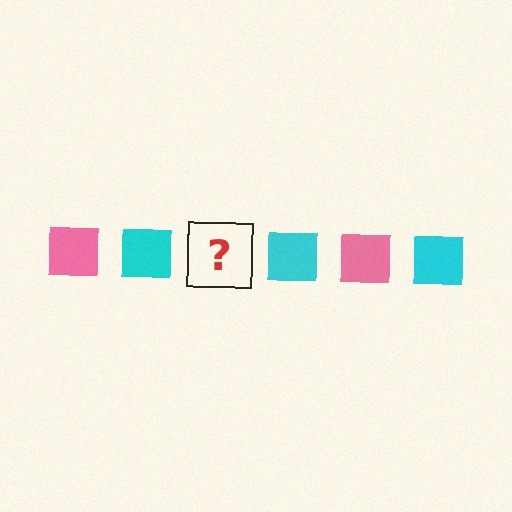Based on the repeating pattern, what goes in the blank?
The blank should be a pink square.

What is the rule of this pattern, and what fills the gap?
The rule is that the pattern cycles through pink, cyan squares. The gap should be filled with a pink square.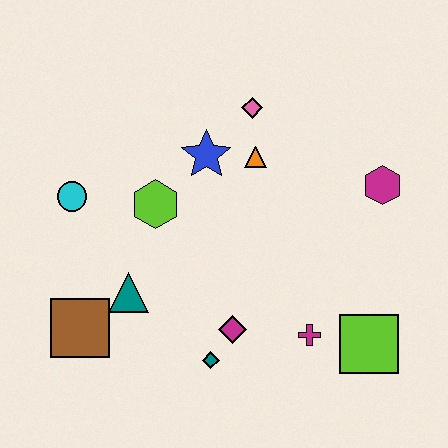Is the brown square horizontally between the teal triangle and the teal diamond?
No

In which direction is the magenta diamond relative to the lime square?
The magenta diamond is to the left of the lime square.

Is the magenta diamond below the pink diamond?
Yes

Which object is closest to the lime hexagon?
The blue star is closest to the lime hexagon.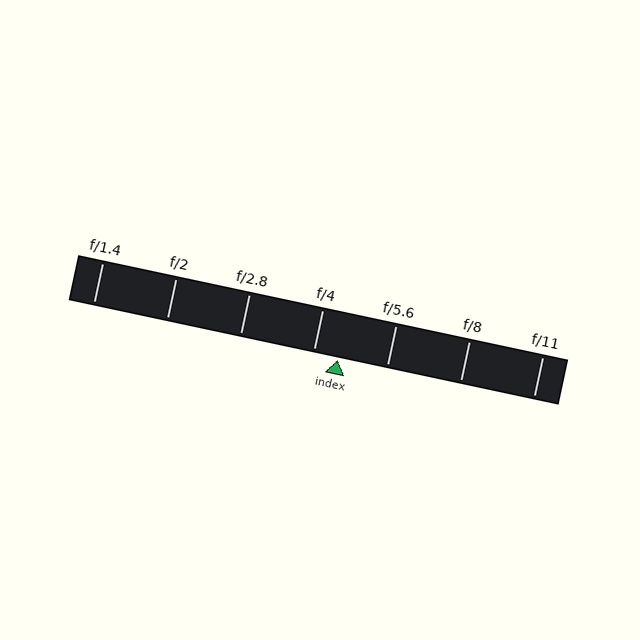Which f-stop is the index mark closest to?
The index mark is closest to f/4.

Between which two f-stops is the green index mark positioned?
The index mark is between f/4 and f/5.6.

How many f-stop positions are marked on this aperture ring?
There are 7 f-stop positions marked.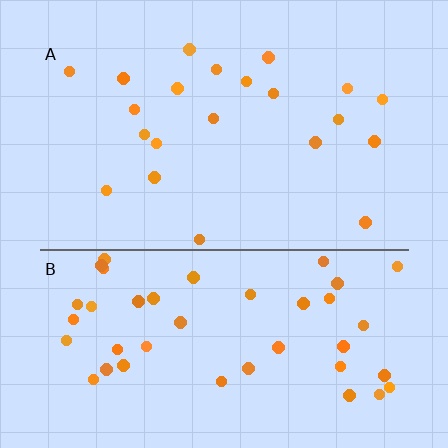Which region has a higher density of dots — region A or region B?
B (the bottom).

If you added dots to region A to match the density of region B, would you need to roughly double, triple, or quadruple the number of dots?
Approximately double.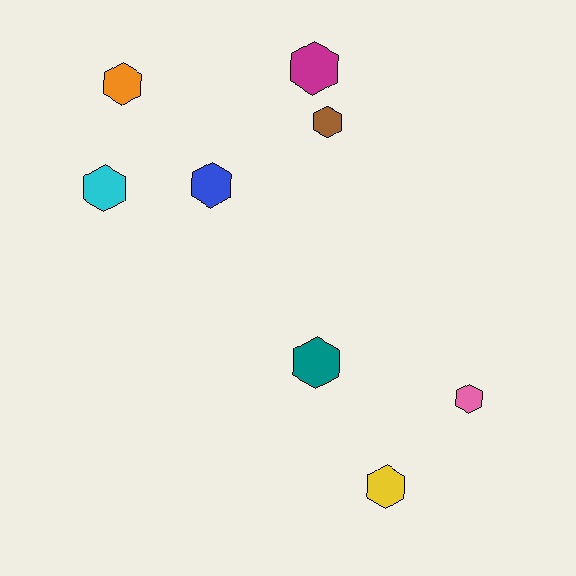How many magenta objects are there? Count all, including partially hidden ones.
There is 1 magenta object.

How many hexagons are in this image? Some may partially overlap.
There are 8 hexagons.